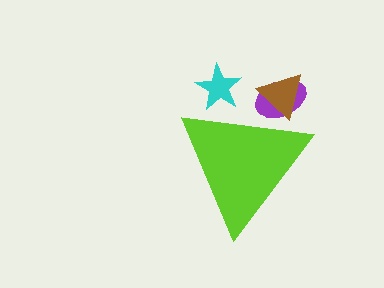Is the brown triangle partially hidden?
Yes, the brown triangle is partially hidden behind the lime triangle.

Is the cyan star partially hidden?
Yes, the cyan star is partially hidden behind the lime triangle.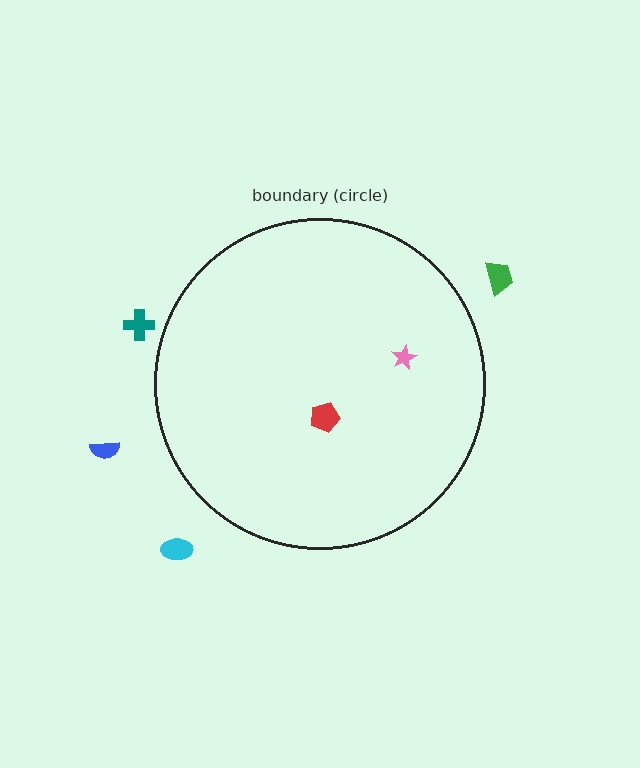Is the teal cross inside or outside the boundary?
Outside.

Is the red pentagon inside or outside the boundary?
Inside.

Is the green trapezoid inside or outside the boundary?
Outside.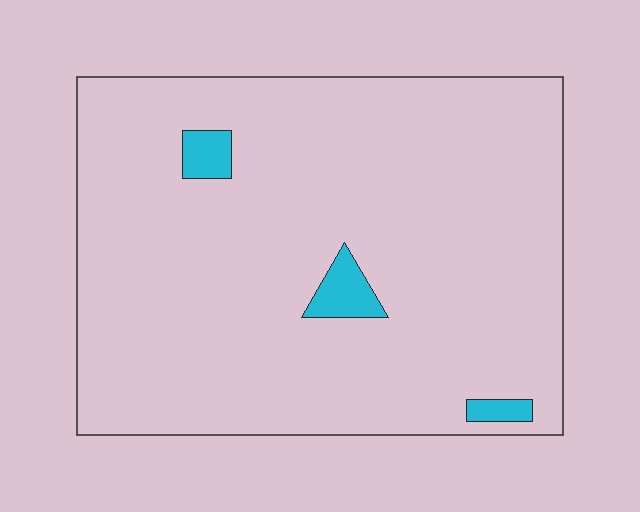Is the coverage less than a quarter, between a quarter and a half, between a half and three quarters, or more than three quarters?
Less than a quarter.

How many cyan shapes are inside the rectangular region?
3.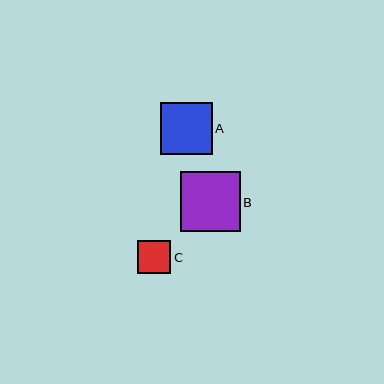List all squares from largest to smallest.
From largest to smallest: B, A, C.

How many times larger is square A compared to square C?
Square A is approximately 1.5 times the size of square C.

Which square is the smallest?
Square C is the smallest with a size of approximately 34 pixels.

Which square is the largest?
Square B is the largest with a size of approximately 59 pixels.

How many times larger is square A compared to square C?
Square A is approximately 1.5 times the size of square C.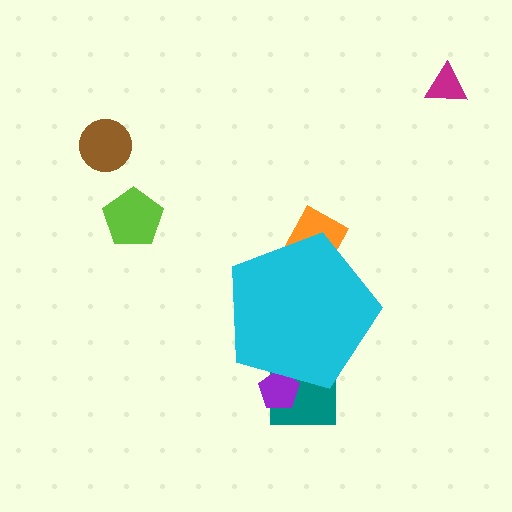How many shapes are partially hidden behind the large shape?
3 shapes are partially hidden.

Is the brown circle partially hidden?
No, the brown circle is fully visible.